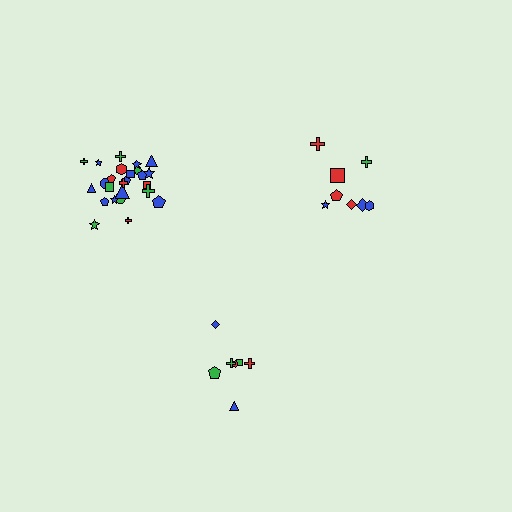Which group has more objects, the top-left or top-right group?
The top-left group.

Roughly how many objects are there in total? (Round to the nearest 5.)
Roughly 40 objects in total.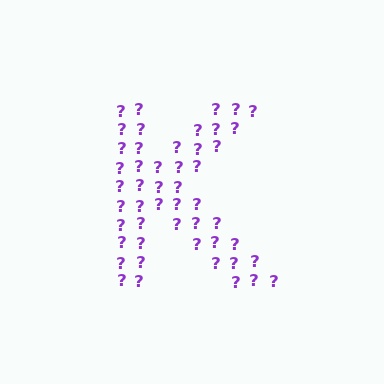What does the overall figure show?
The overall figure shows the letter K.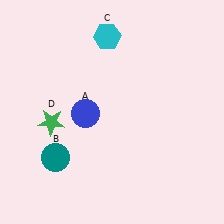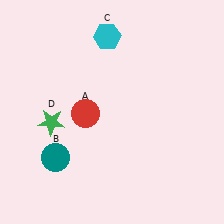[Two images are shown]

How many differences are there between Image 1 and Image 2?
There is 1 difference between the two images.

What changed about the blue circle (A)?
In Image 1, A is blue. In Image 2, it changed to red.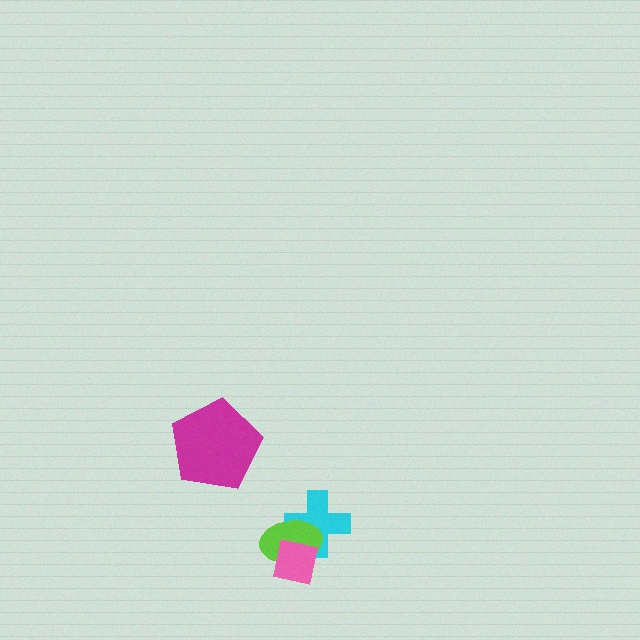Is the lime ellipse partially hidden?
Yes, it is partially covered by another shape.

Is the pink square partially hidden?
No, no other shape covers it.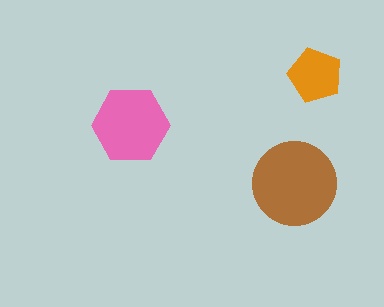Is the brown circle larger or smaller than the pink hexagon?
Larger.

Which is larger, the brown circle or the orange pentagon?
The brown circle.